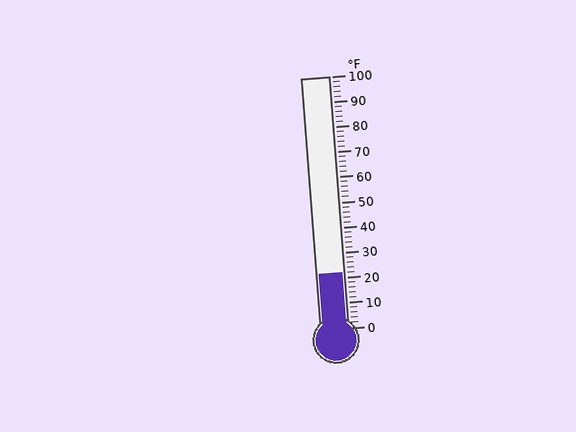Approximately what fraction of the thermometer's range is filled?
The thermometer is filled to approximately 20% of its range.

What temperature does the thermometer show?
The thermometer shows approximately 22°F.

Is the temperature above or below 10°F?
The temperature is above 10°F.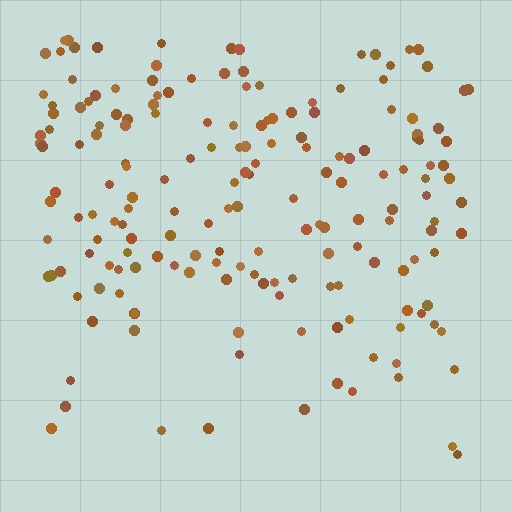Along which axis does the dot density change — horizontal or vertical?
Vertical.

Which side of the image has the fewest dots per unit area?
The bottom.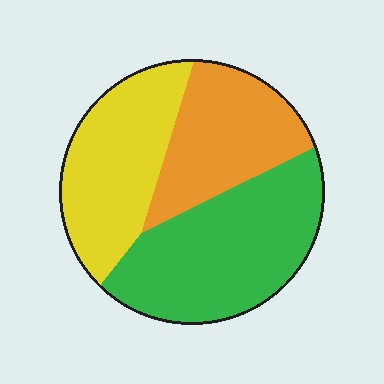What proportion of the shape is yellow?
Yellow takes up between a sixth and a third of the shape.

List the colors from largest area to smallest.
From largest to smallest: green, yellow, orange.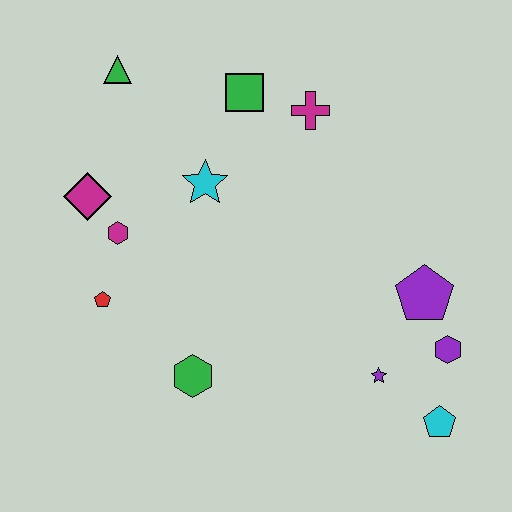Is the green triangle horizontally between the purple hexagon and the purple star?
No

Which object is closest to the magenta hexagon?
The magenta diamond is closest to the magenta hexagon.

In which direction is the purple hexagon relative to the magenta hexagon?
The purple hexagon is to the right of the magenta hexagon.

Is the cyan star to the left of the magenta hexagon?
No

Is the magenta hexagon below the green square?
Yes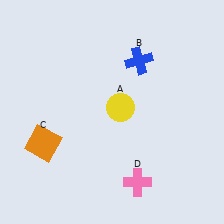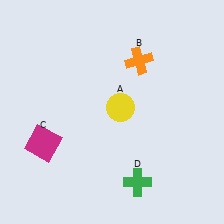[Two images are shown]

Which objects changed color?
B changed from blue to orange. C changed from orange to magenta. D changed from pink to green.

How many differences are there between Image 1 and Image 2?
There are 3 differences between the two images.